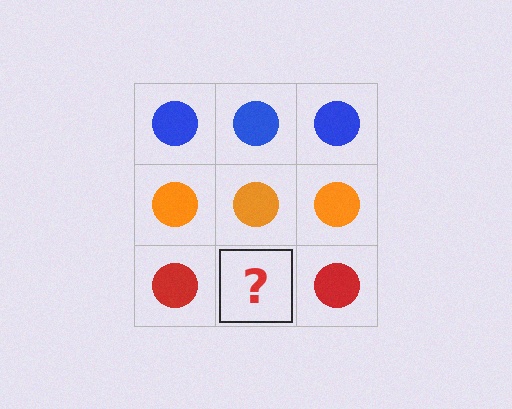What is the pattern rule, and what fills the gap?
The rule is that each row has a consistent color. The gap should be filled with a red circle.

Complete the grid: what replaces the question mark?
The question mark should be replaced with a red circle.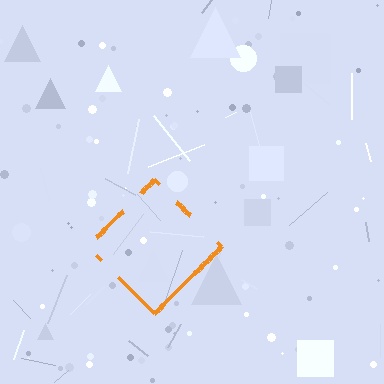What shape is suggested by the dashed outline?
The dashed outline suggests a diamond.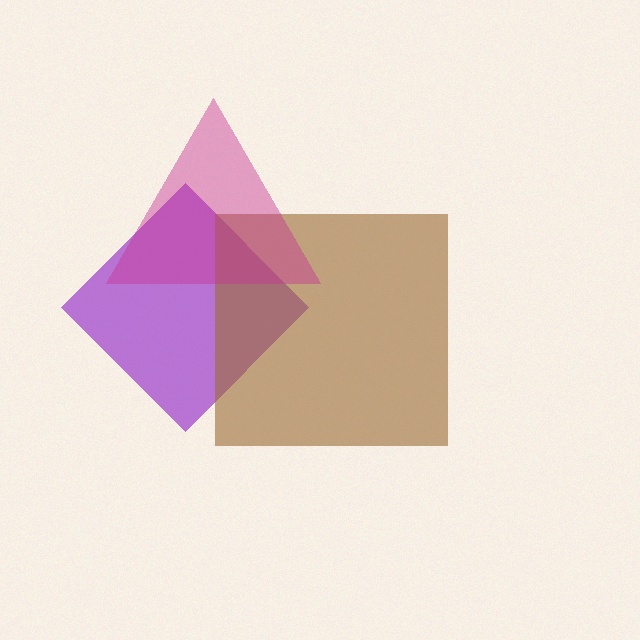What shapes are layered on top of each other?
The layered shapes are: a purple diamond, a brown square, a magenta triangle.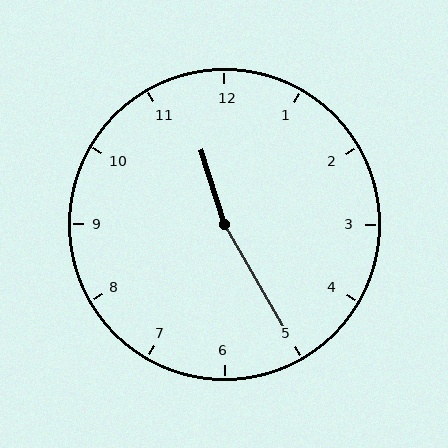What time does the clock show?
11:25.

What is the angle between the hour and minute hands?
Approximately 168 degrees.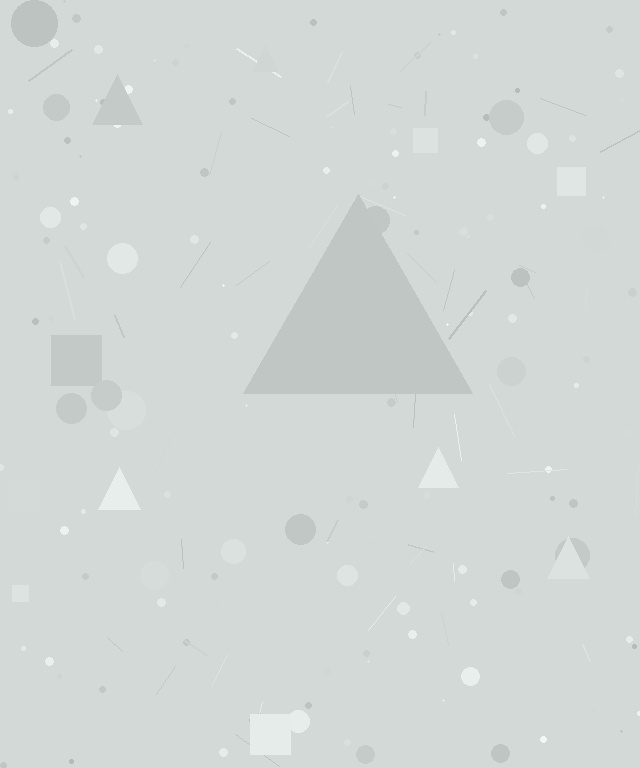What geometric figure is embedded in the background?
A triangle is embedded in the background.